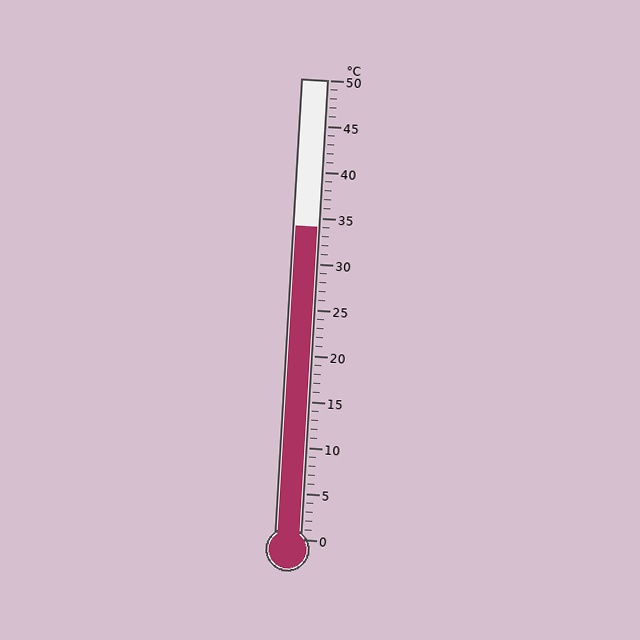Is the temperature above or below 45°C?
The temperature is below 45°C.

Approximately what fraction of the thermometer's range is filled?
The thermometer is filled to approximately 70% of its range.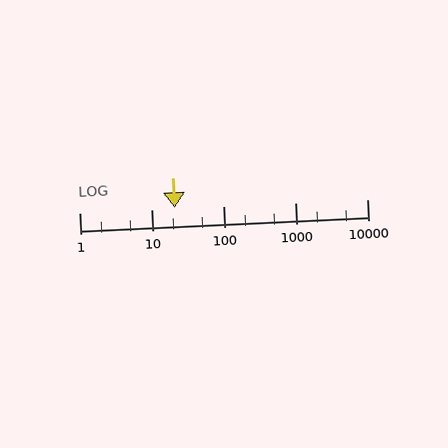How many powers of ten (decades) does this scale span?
The scale spans 4 decades, from 1 to 10000.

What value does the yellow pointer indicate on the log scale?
The pointer indicates approximately 21.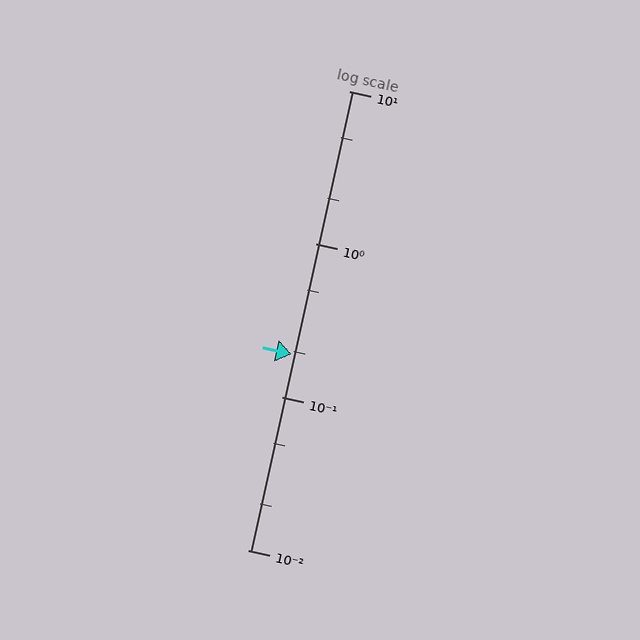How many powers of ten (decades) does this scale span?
The scale spans 3 decades, from 0.01 to 10.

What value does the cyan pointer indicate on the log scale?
The pointer indicates approximately 0.19.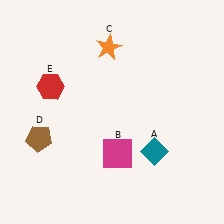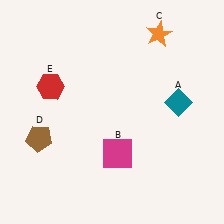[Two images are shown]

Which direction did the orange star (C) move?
The orange star (C) moved right.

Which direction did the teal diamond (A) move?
The teal diamond (A) moved up.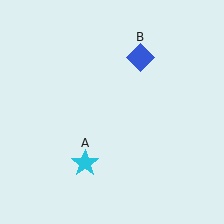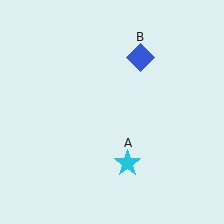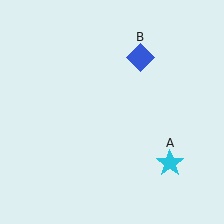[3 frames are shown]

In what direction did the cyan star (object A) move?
The cyan star (object A) moved right.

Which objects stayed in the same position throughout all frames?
Blue diamond (object B) remained stationary.